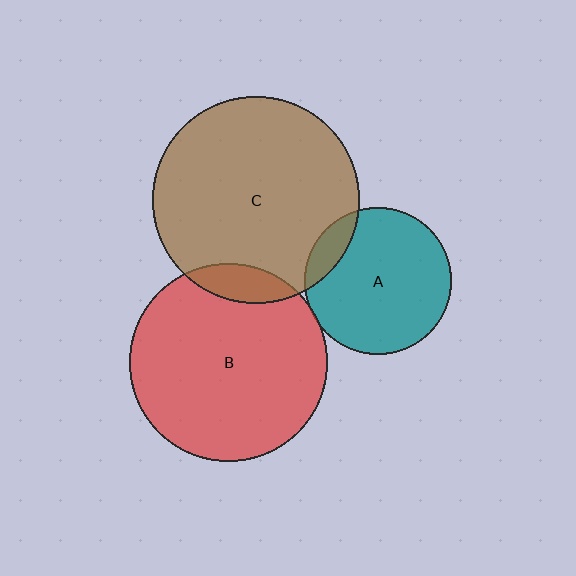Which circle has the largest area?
Circle C (brown).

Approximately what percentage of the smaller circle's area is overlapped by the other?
Approximately 10%.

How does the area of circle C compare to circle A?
Approximately 2.0 times.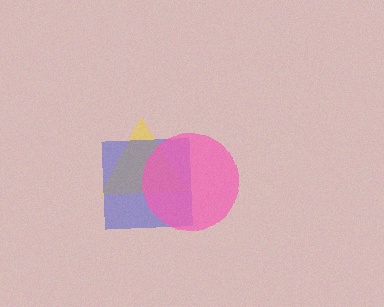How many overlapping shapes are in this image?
There are 3 overlapping shapes in the image.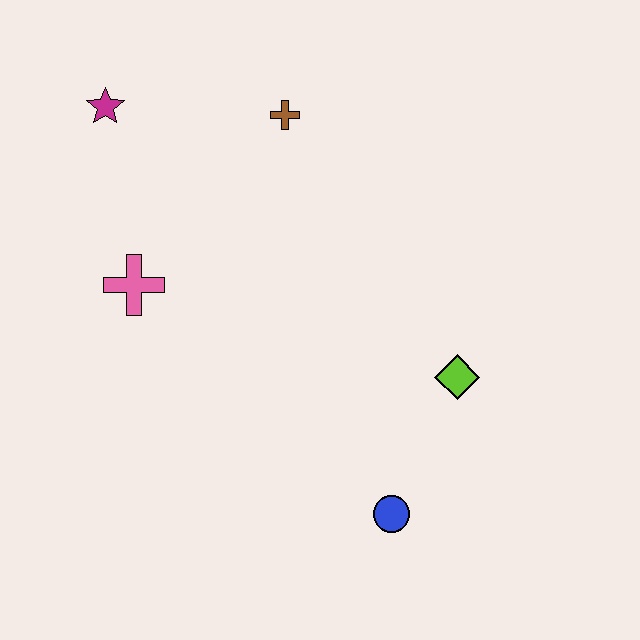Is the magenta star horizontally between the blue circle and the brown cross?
No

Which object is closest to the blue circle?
The lime diamond is closest to the blue circle.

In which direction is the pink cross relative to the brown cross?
The pink cross is below the brown cross.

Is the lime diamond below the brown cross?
Yes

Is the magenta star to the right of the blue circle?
No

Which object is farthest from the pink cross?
The blue circle is farthest from the pink cross.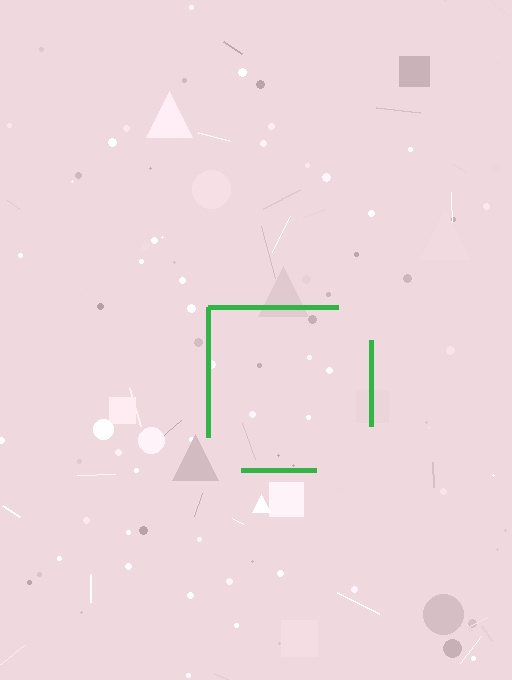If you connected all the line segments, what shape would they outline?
They would outline a square.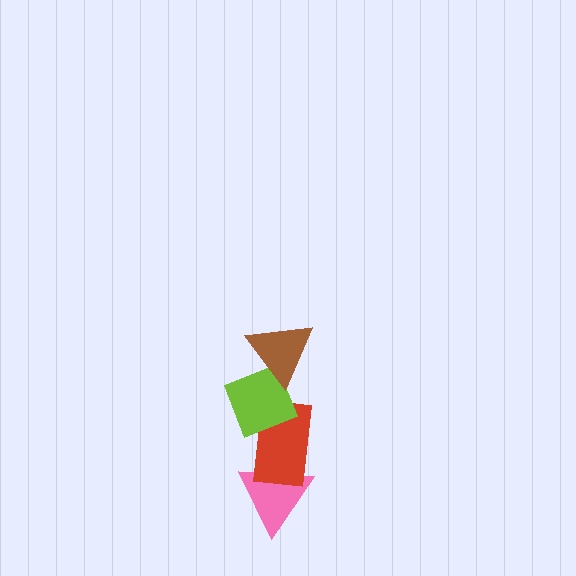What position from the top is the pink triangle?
The pink triangle is 4th from the top.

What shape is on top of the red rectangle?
The lime diamond is on top of the red rectangle.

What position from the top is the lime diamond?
The lime diamond is 2nd from the top.